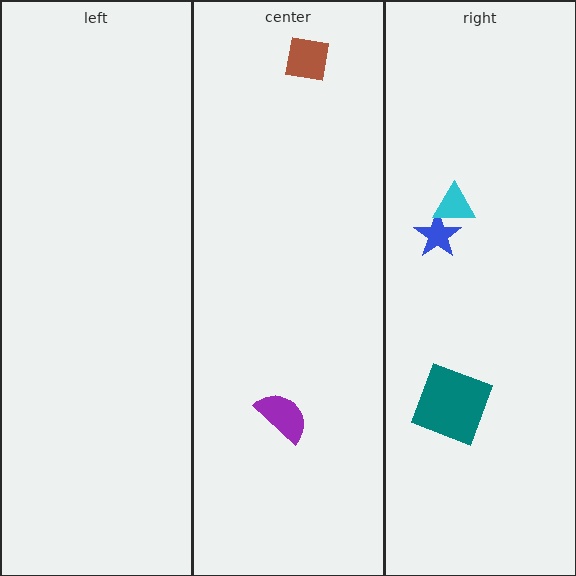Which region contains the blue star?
The right region.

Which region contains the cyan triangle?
The right region.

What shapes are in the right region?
The blue star, the cyan triangle, the teal square.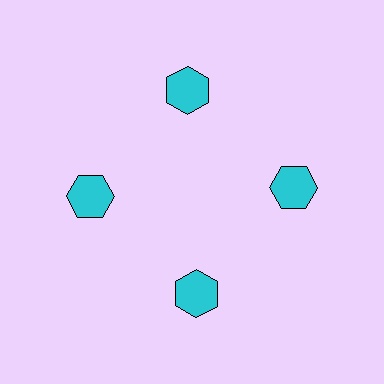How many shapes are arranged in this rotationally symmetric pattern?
There are 4 shapes, arranged in 4 groups of 1.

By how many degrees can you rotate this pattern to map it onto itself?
The pattern maps onto itself every 90 degrees of rotation.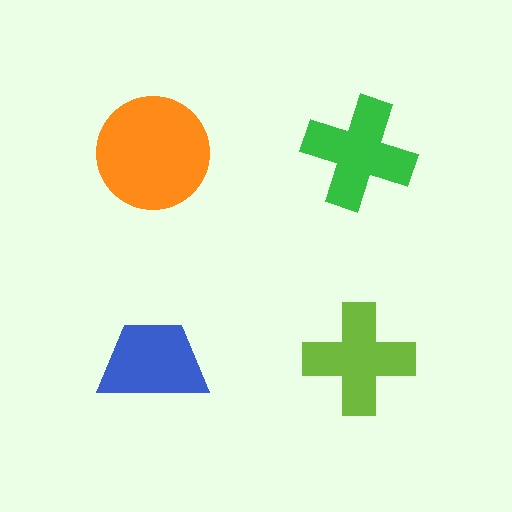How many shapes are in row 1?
2 shapes.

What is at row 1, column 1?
An orange circle.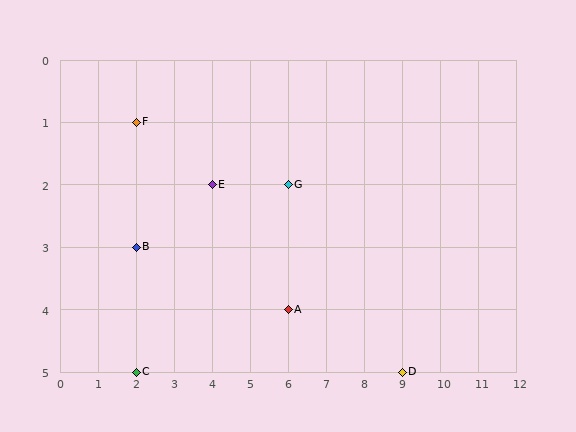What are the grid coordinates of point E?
Point E is at grid coordinates (4, 2).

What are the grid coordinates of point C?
Point C is at grid coordinates (2, 5).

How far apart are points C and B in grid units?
Points C and B are 2 rows apart.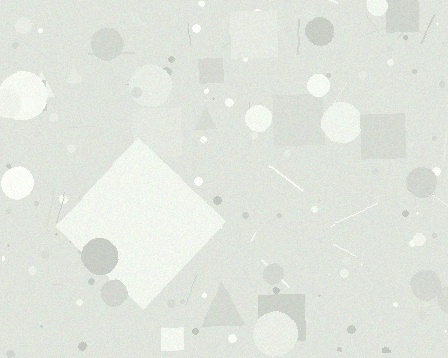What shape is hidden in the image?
A diamond is hidden in the image.